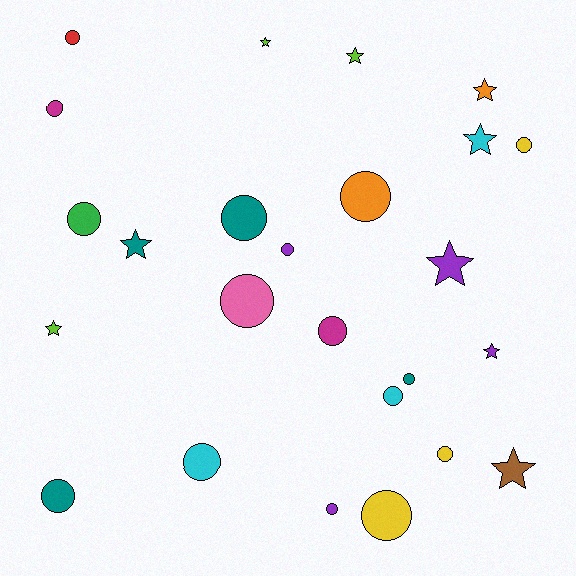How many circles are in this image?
There are 16 circles.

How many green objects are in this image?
There is 1 green object.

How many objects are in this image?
There are 25 objects.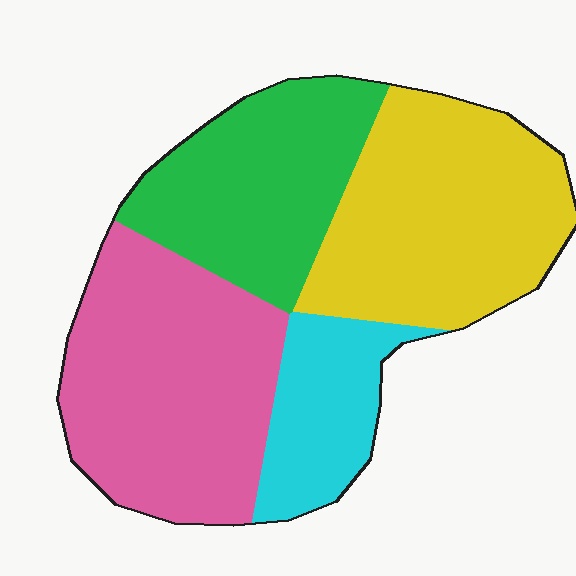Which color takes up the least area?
Cyan, at roughly 15%.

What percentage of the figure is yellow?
Yellow takes up between a quarter and a half of the figure.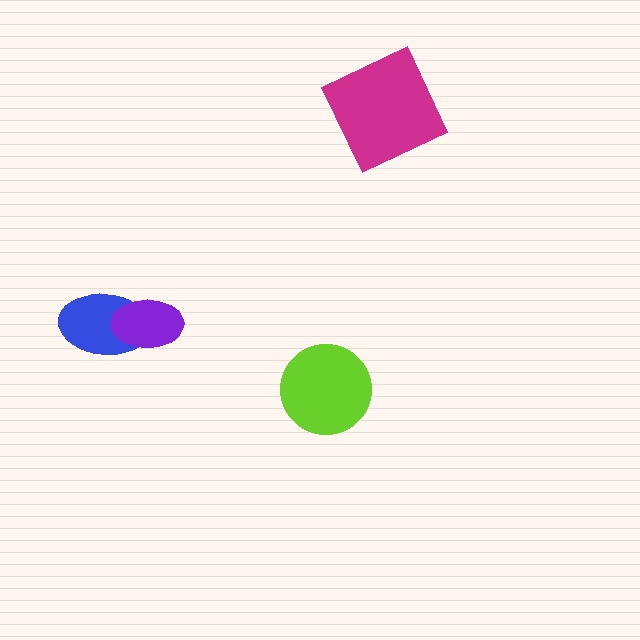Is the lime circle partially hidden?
No, no other shape covers it.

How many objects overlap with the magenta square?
0 objects overlap with the magenta square.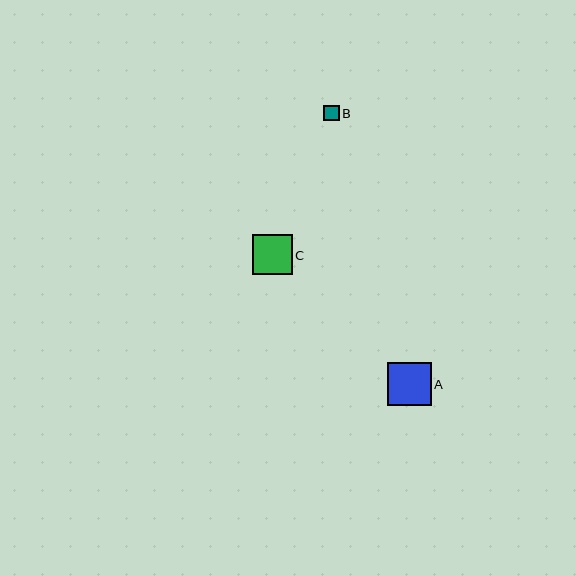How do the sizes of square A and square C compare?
Square A and square C are approximately the same size.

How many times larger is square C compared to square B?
Square C is approximately 2.6 times the size of square B.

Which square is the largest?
Square A is the largest with a size of approximately 43 pixels.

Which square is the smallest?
Square B is the smallest with a size of approximately 15 pixels.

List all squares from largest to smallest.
From largest to smallest: A, C, B.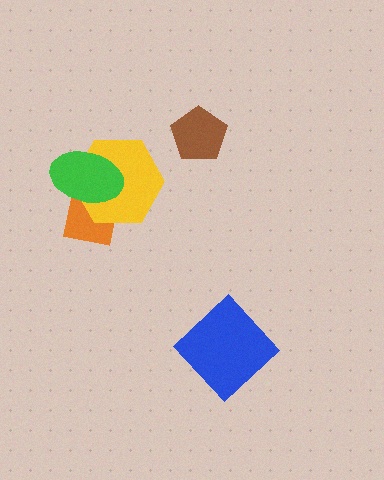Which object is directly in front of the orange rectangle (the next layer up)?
The yellow hexagon is directly in front of the orange rectangle.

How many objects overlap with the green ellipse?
2 objects overlap with the green ellipse.